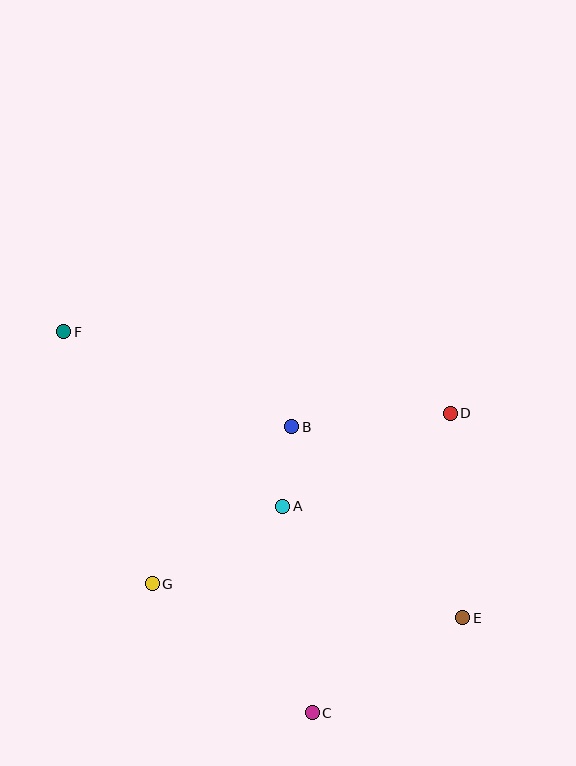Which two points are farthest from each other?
Points E and F are farthest from each other.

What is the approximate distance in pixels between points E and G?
The distance between E and G is approximately 313 pixels.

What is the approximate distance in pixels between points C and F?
The distance between C and F is approximately 455 pixels.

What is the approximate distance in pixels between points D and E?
The distance between D and E is approximately 205 pixels.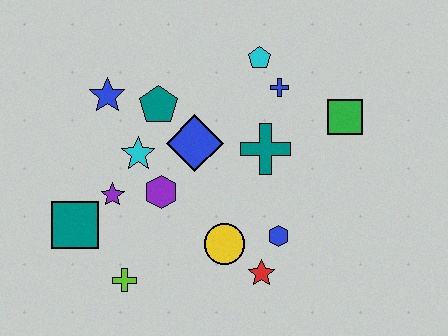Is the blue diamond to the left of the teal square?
No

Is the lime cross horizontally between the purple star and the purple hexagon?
Yes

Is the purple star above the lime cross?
Yes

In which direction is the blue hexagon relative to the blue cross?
The blue hexagon is below the blue cross.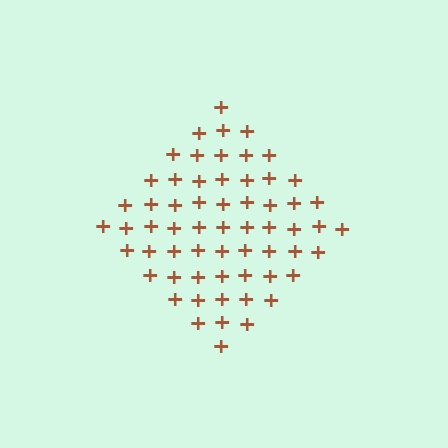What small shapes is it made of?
It is made of small plus signs.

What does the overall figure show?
The overall figure shows a diamond.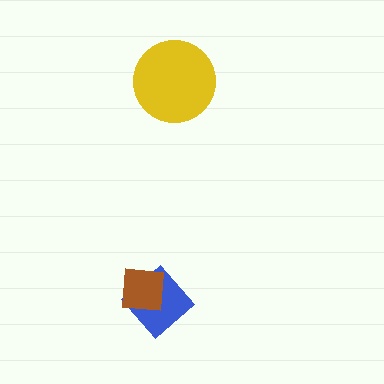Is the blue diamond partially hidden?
Yes, it is partially covered by another shape.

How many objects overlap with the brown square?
1 object overlaps with the brown square.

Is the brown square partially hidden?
No, no other shape covers it.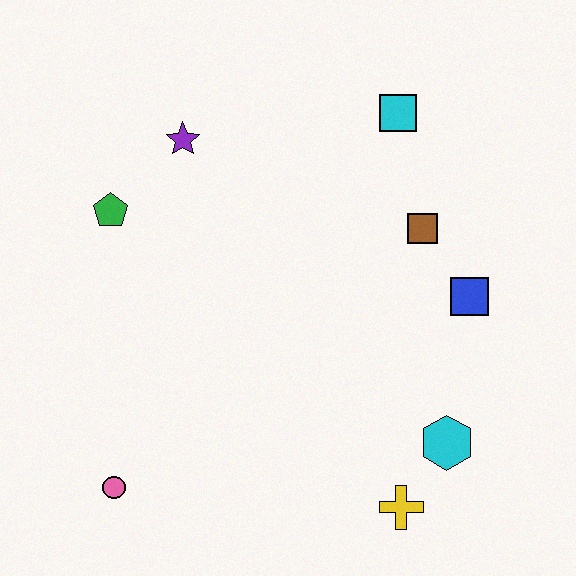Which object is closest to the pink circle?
The green pentagon is closest to the pink circle.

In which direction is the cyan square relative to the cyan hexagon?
The cyan square is above the cyan hexagon.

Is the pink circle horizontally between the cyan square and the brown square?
No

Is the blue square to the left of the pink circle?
No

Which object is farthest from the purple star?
The yellow cross is farthest from the purple star.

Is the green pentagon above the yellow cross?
Yes